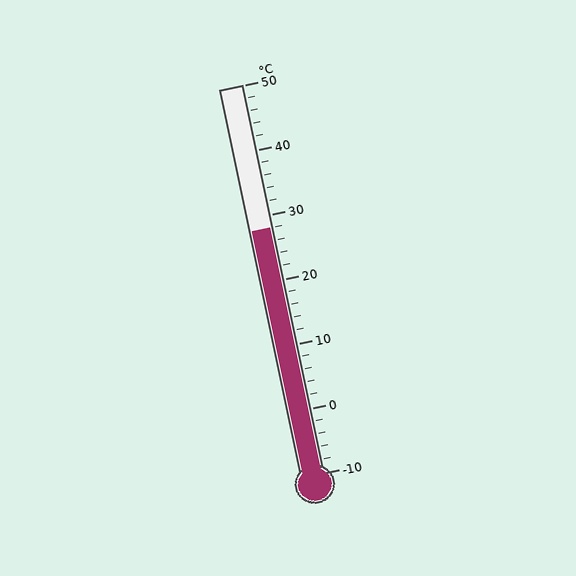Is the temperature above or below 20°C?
The temperature is above 20°C.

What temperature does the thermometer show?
The thermometer shows approximately 28°C.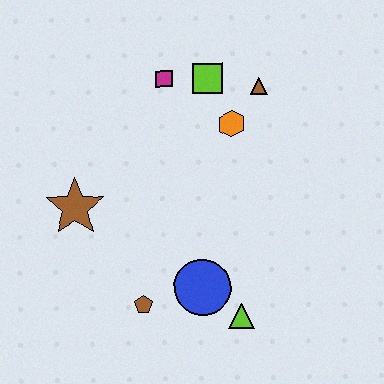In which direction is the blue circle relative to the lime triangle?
The blue circle is to the left of the lime triangle.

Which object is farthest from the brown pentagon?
The brown triangle is farthest from the brown pentagon.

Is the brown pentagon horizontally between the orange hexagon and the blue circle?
No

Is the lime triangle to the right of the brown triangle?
No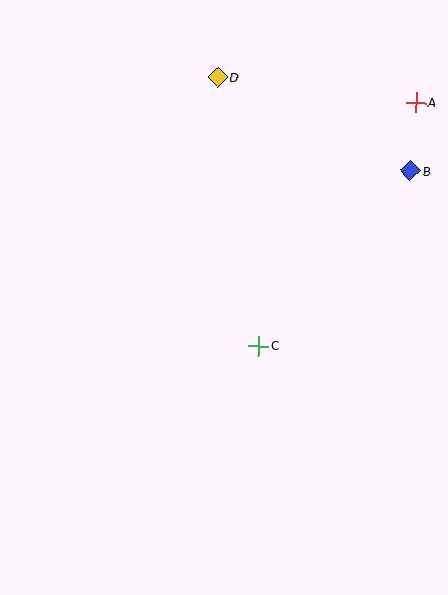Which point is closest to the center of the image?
Point C at (259, 346) is closest to the center.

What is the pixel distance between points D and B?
The distance between D and B is 214 pixels.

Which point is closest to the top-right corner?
Point A is closest to the top-right corner.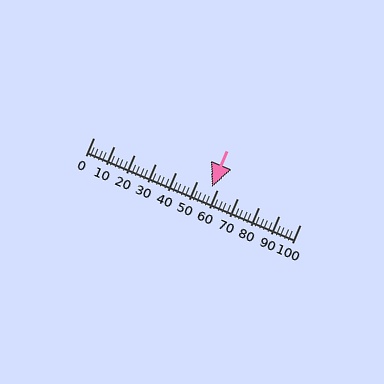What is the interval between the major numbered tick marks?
The major tick marks are spaced 10 units apart.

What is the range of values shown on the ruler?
The ruler shows values from 0 to 100.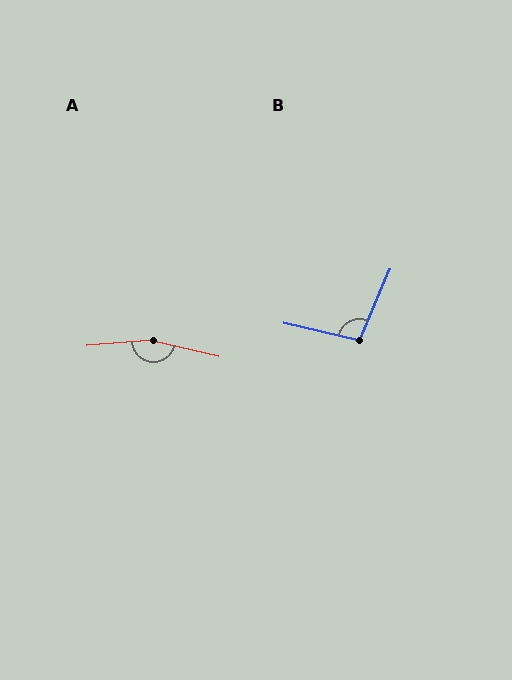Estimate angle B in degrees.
Approximately 100 degrees.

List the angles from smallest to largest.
B (100°), A (162°).